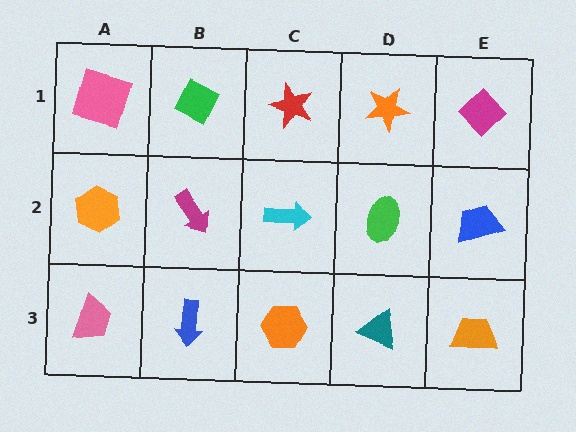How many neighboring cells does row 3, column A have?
2.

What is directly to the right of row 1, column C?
An orange star.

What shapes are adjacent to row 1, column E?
A blue trapezoid (row 2, column E), an orange star (row 1, column D).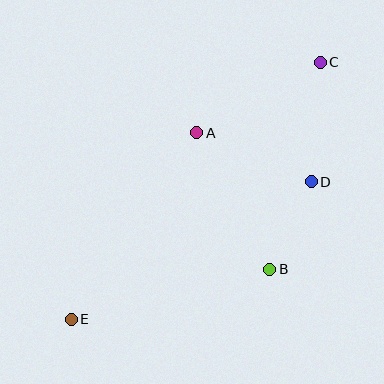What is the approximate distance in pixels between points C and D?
The distance between C and D is approximately 120 pixels.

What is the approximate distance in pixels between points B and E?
The distance between B and E is approximately 204 pixels.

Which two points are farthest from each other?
Points C and E are farthest from each other.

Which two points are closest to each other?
Points B and D are closest to each other.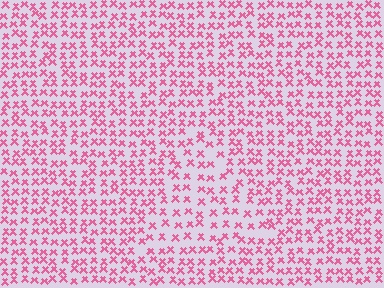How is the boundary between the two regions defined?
The boundary is defined by a change in element density (approximately 1.5x ratio). All elements are the same color, size, and shape.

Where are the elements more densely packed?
The elements are more densely packed outside the triangle boundary.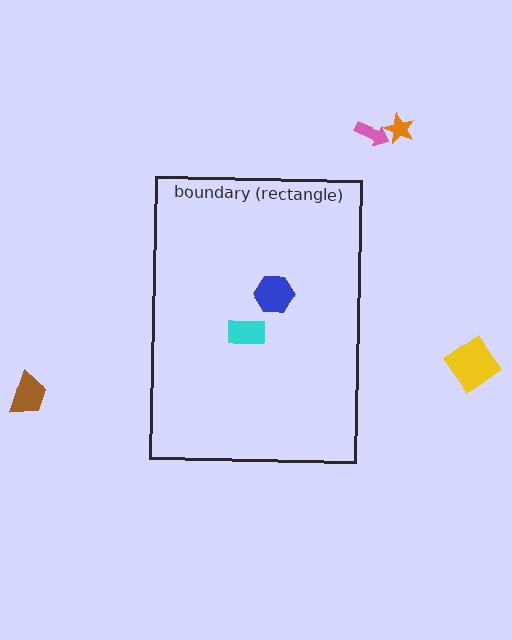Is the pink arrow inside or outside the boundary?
Outside.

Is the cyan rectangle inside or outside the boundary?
Inside.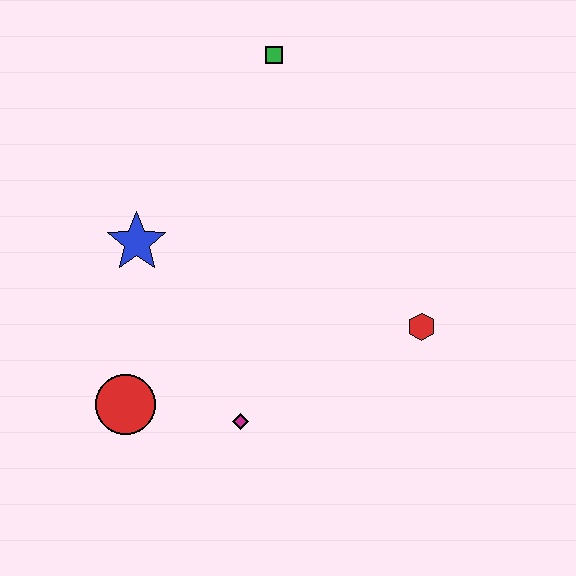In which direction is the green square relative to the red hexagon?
The green square is above the red hexagon.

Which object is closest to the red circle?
The magenta diamond is closest to the red circle.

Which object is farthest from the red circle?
The green square is farthest from the red circle.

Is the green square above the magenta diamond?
Yes